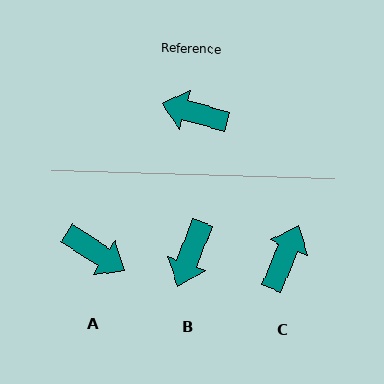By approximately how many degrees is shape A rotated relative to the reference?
Approximately 163 degrees counter-clockwise.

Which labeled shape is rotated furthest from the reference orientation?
A, about 163 degrees away.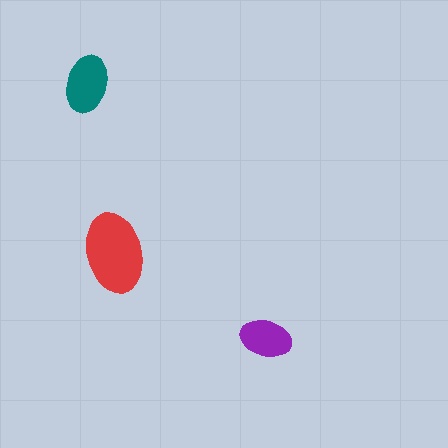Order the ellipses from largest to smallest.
the red one, the teal one, the purple one.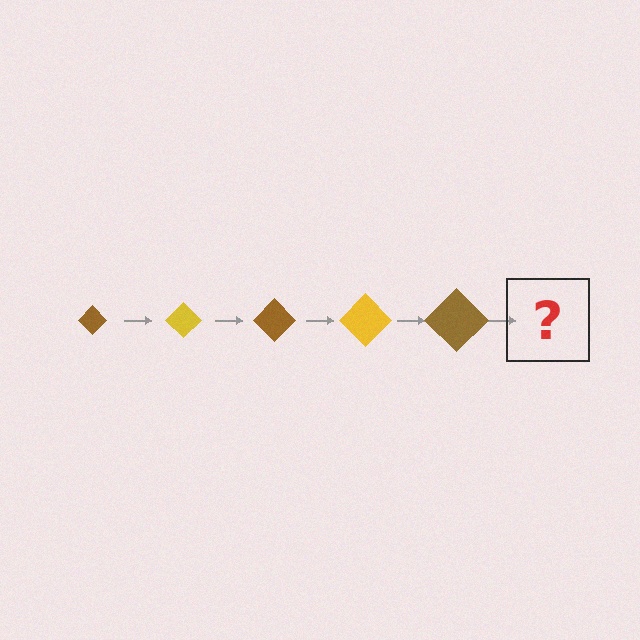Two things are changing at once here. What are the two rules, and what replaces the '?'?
The two rules are that the diamond grows larger each step and the color cycles through brown and yellow. The '?' should be a yellow diamond, larger than the previous one.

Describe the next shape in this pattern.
It should be a yellow diamond, larger than the previous one.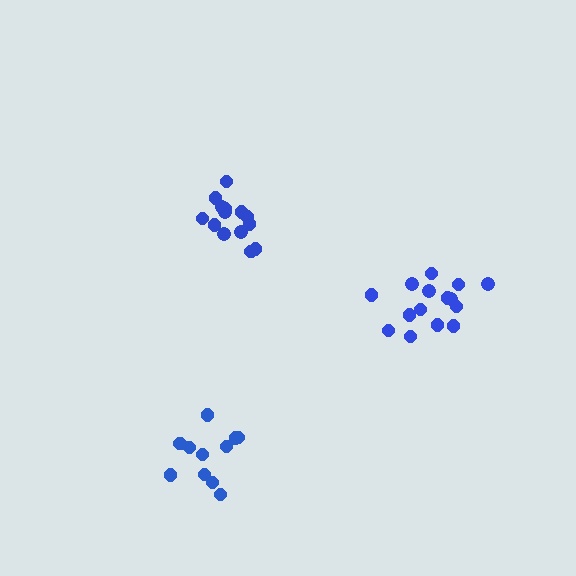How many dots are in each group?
Group 1: 14 dots, Group 2: 11 dots, Group 3: 15 dots (40 total).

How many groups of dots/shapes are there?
There are 3 groups.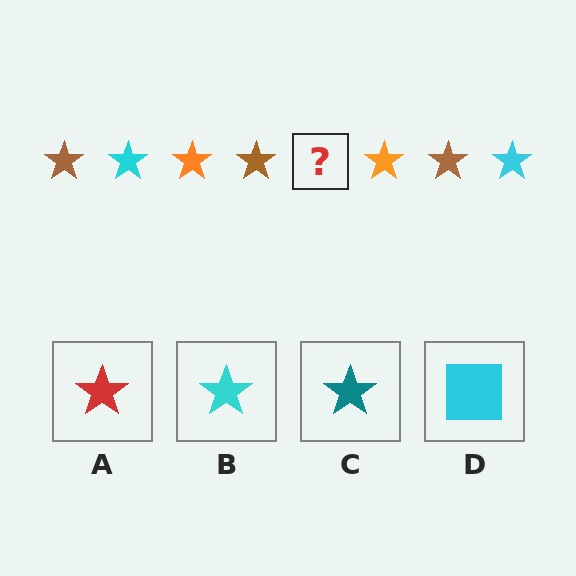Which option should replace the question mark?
Option B.